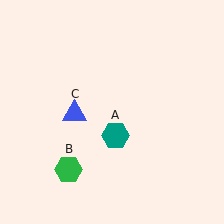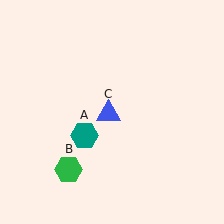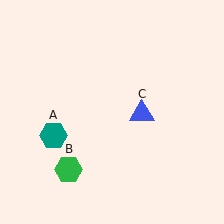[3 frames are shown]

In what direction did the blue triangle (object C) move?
The blue triangle (object C) moved right.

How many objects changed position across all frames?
2 objects changed position: teal hexagon (object A), blue triangle (object C).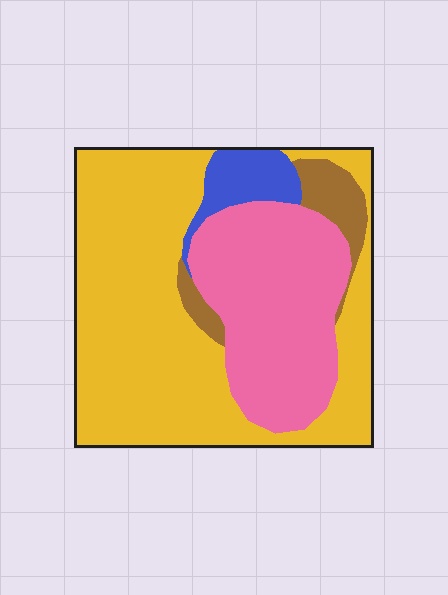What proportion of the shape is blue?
Blue covers roughly 5% of the shape.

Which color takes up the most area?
Yellow, at roughly 55%.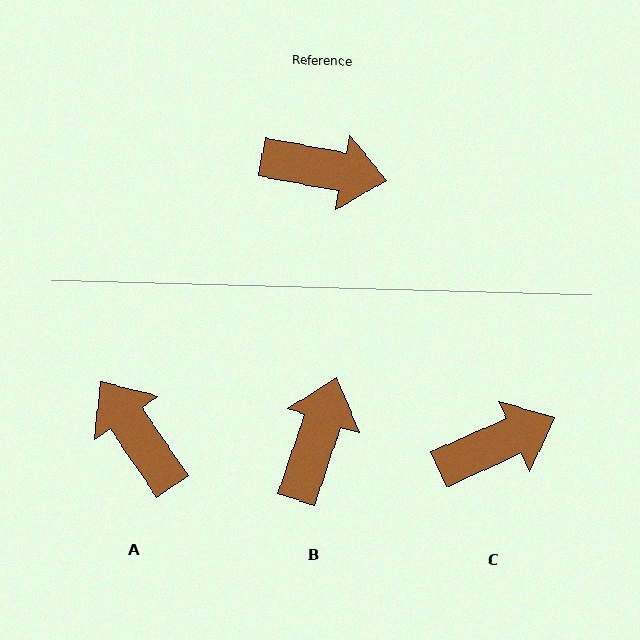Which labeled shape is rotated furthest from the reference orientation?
A, about 135 degrees away.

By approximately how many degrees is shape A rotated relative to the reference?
Approximately 135 degrees counter-clockwise.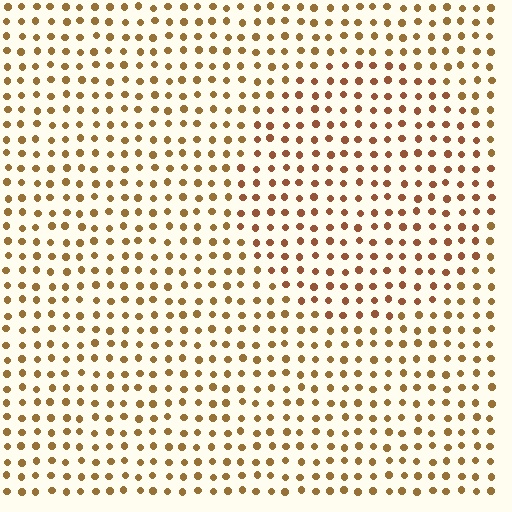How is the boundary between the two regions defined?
The boundary is defined purely by a slight shift in hue (about 19 degrees). Spacing, size, and orientation are identical on both sides.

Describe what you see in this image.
The image is filled with small brown elements in a uniform arrangement. A circle-shaped region is visible where the elements are tinted to a slightly different hue, forming a subtle color boundary.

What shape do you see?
I see a circle.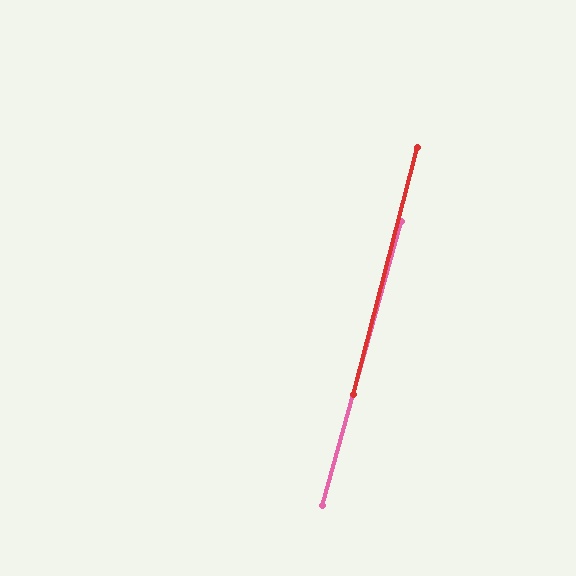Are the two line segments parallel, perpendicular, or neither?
Parallel — their directions differ by only 0.9°.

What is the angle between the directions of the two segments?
Approximately 1 degree.